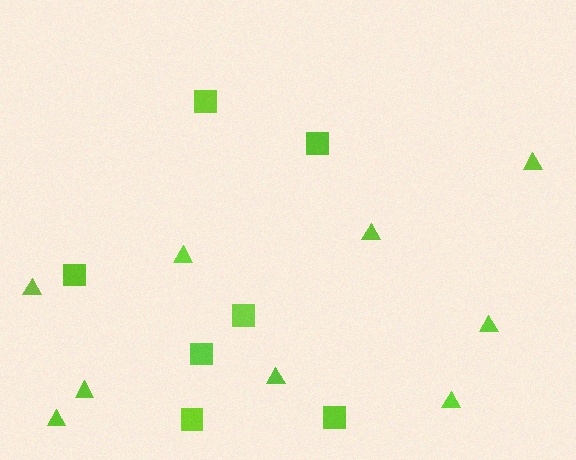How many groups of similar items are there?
There are 2 groups: one group of squares (7) and one group of triangles (9).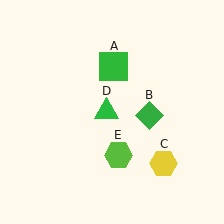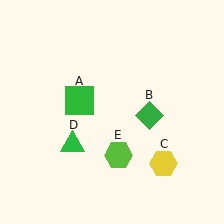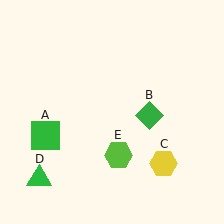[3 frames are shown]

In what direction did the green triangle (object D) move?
The green triangle (object D) moved down and to the left.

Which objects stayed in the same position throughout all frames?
Green diamond (object B) and yellow hexagon (object C) and lime hexagon (object E) remained stationary.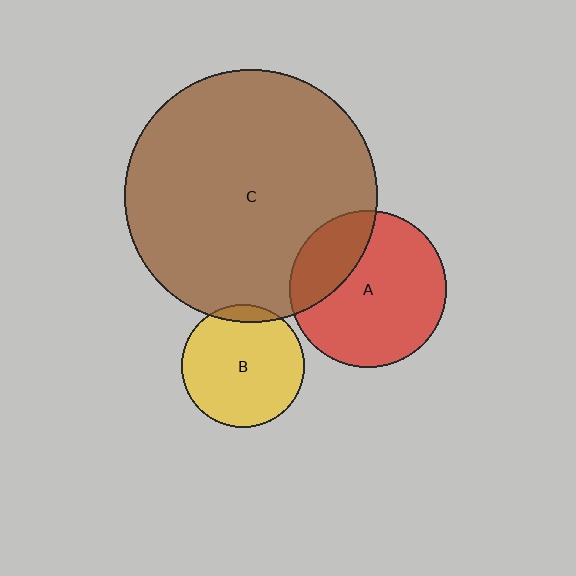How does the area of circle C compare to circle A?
Approximately 2.6 times.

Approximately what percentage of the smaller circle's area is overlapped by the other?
Approximately 25%.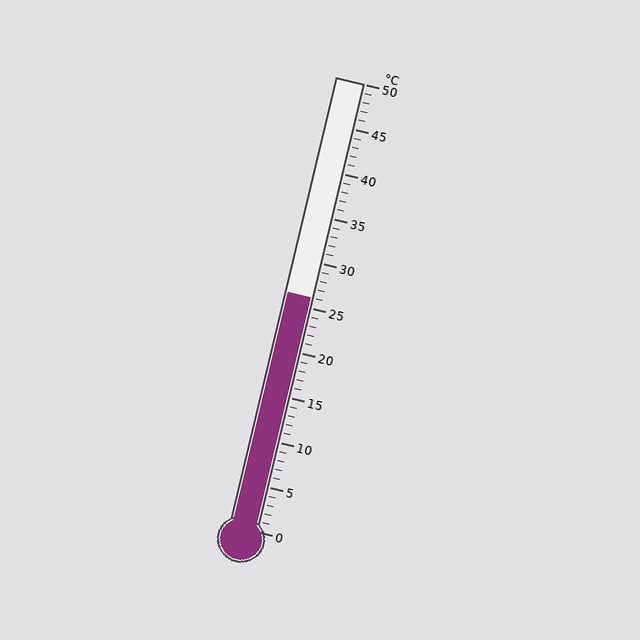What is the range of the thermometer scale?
The thermometer scale ranges from 0°C to 50°C.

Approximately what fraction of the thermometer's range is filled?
The thermometer is filled to approximately 50% of its range.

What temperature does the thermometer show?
The thermometer shows approximately 26°C.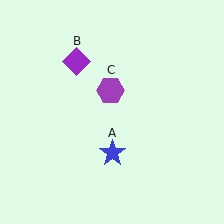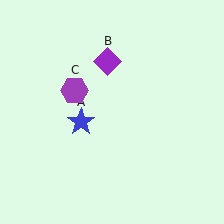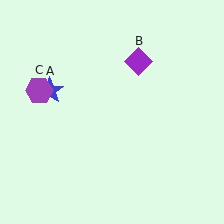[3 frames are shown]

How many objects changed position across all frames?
3 objects changed position: blue star (object A), purple diamond (object B), purple hexagon (object C).